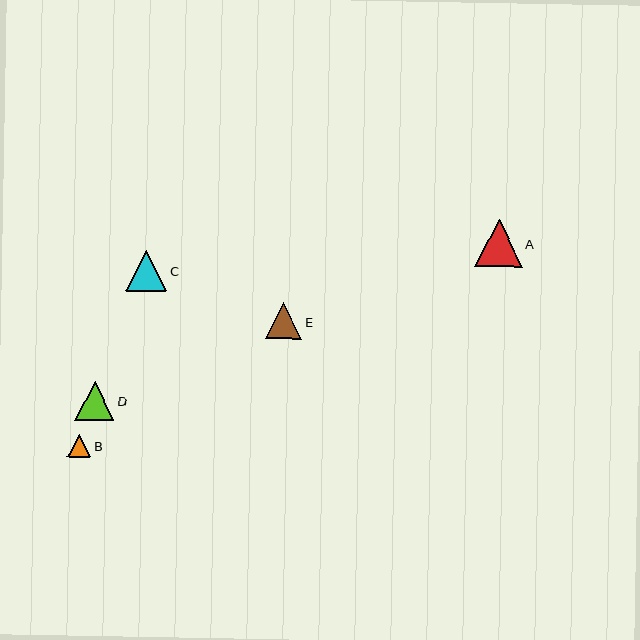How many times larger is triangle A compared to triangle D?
Triangle A is approximately 1.2 times the size of triangle D.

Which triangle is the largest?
Triangle A is the largest with a size of approximately 47 pixels.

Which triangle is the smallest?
Triangle B is the smallest with a size of approximately 23 pixels.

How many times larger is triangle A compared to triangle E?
Triangle A is approximately 1.3 times the size of triangle E.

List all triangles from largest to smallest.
From largest to smallest: A, C, D, E, B.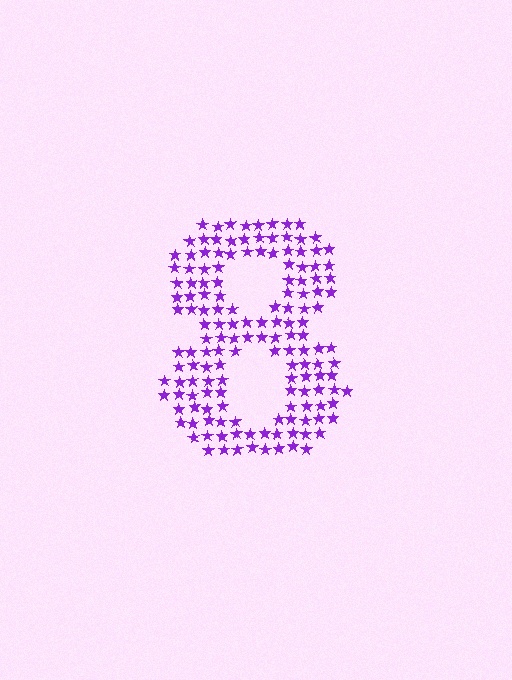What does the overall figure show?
The overall figure shows the digit 8.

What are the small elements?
The small elements are stars.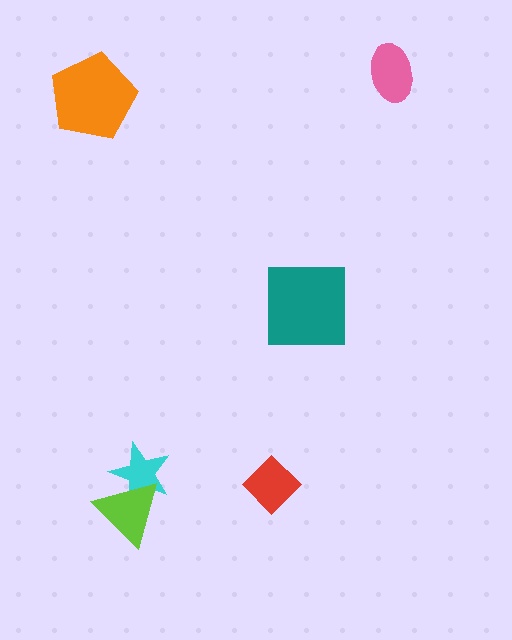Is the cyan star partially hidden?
Yes, it is partially covered by another shape.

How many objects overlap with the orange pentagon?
0 objects overlap with the orange pentagon.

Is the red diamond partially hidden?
No, no other shape covers it.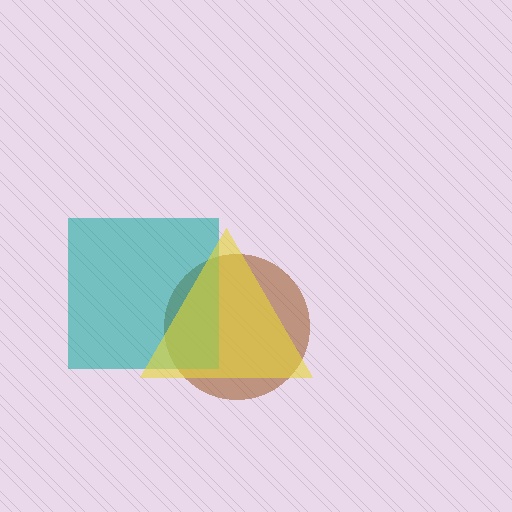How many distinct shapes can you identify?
There are 3 distinct shapes: a brown circle, a teal square, a yellow triangle.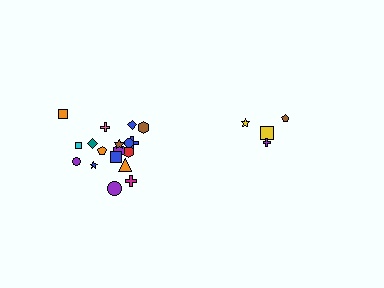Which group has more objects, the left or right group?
The left group.